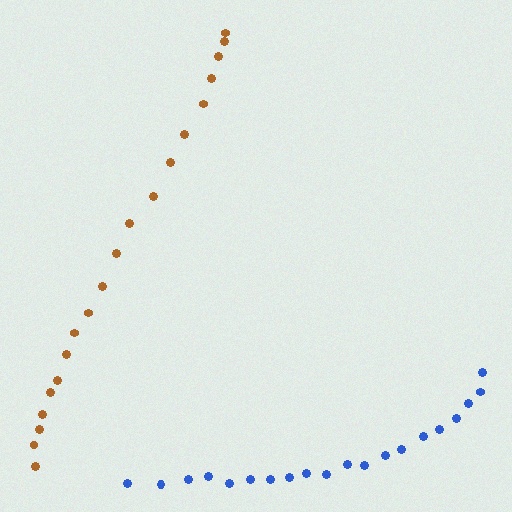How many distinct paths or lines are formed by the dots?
There are 2 distinct paths.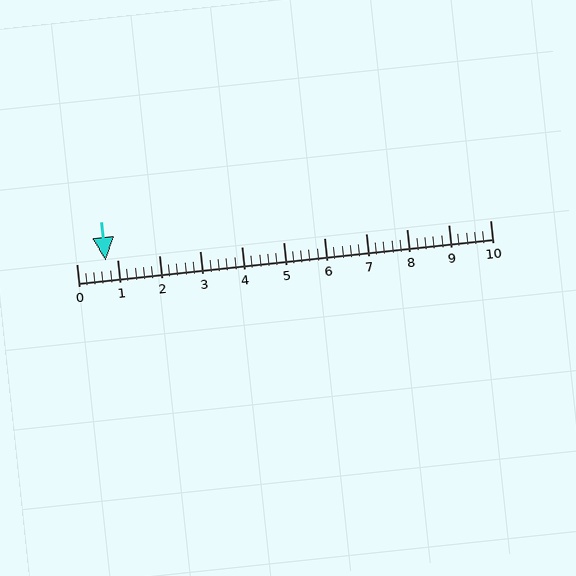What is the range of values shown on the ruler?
The ruler shows values from 0 to 10.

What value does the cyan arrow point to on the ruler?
The cyan arrow points to approximately 0.7.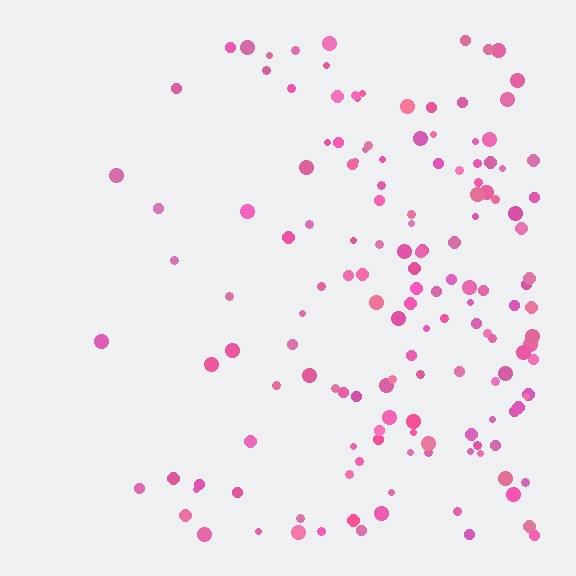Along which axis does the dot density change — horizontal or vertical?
Horizontal.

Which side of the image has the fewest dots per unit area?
The left.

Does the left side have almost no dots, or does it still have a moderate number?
Still a moderate number, just noticeably fewer than the right.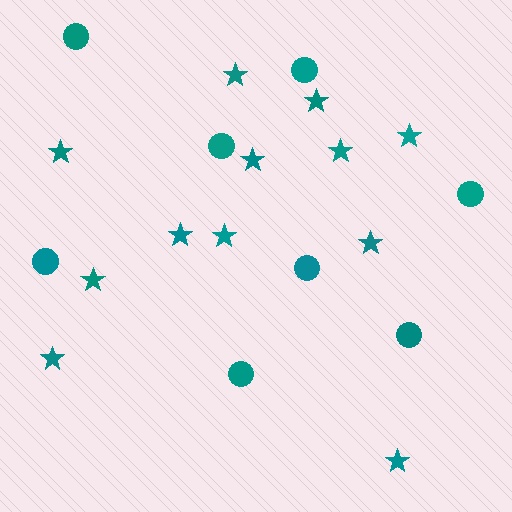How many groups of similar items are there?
There are 2 groups: one group of circles (8) and one group of stars (12).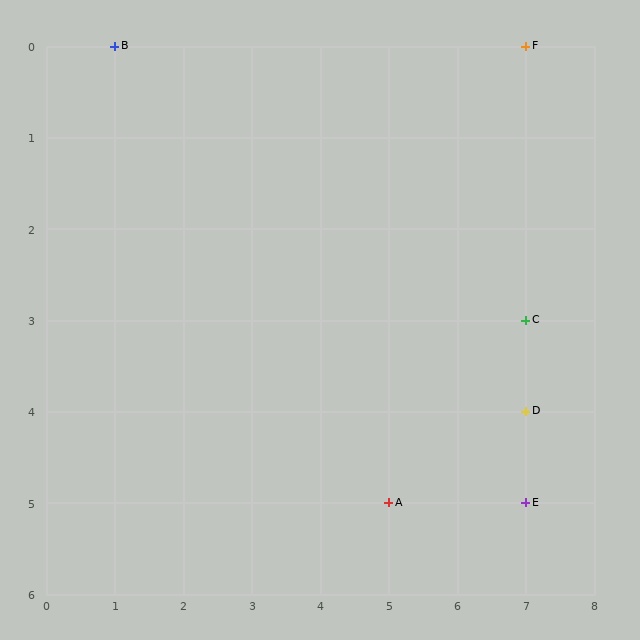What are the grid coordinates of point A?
Point A is at grid coordinates (5, 5).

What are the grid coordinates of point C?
Point C is at grid coordinates (7, 3).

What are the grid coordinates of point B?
Point B is at grid coordinates (1, 0).